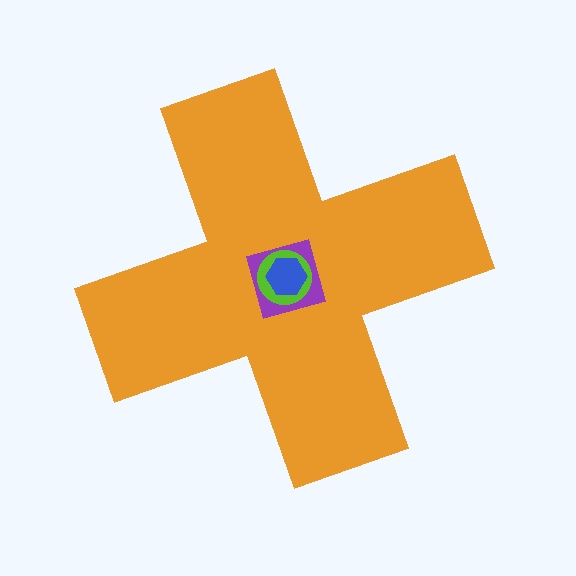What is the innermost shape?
The blue hexagon.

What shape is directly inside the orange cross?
The purple square.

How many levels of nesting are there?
4.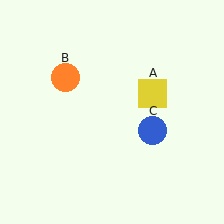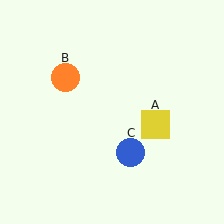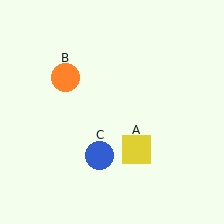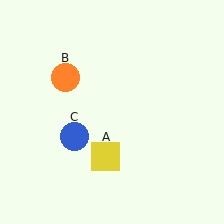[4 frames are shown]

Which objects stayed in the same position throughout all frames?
Orange circle (object B) remained stationary.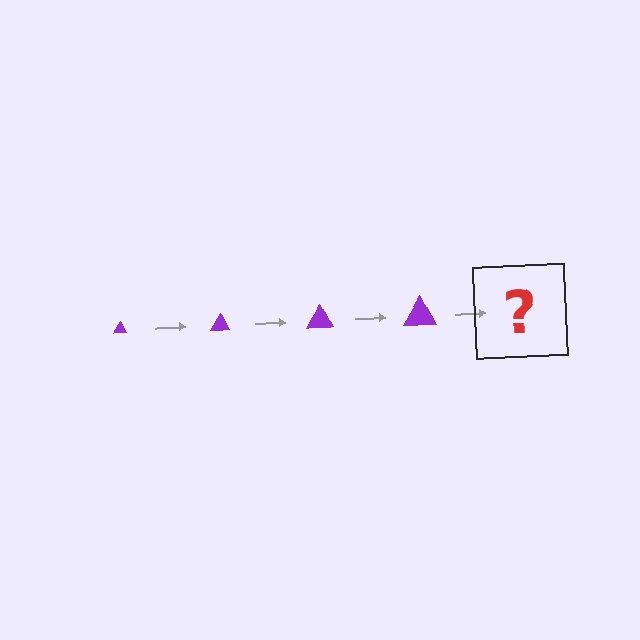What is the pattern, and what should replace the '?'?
The pattern is that the triangle gets progressively larger each step. The '?' should be a purple triangle, larger than the previous one.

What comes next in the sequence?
The next element should be a purple triangle, larger than the previous one.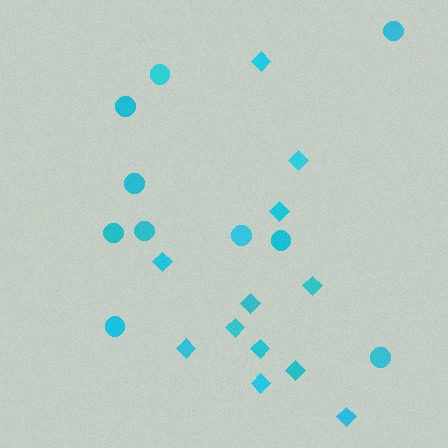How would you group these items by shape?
There are 2 groups: one group of circles (10) and one group of diamonds (12).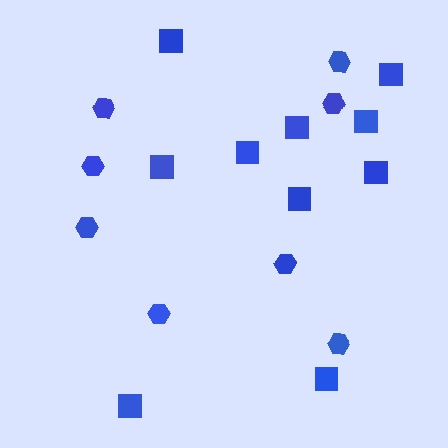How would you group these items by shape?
There are 2 groups: one group of hexagons (8) and one group of squares (10).